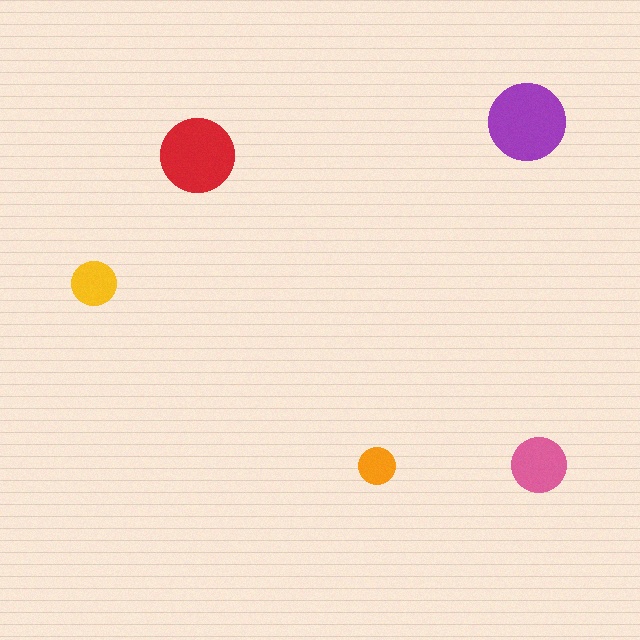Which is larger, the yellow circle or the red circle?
The red one.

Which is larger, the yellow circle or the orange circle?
The yellow one.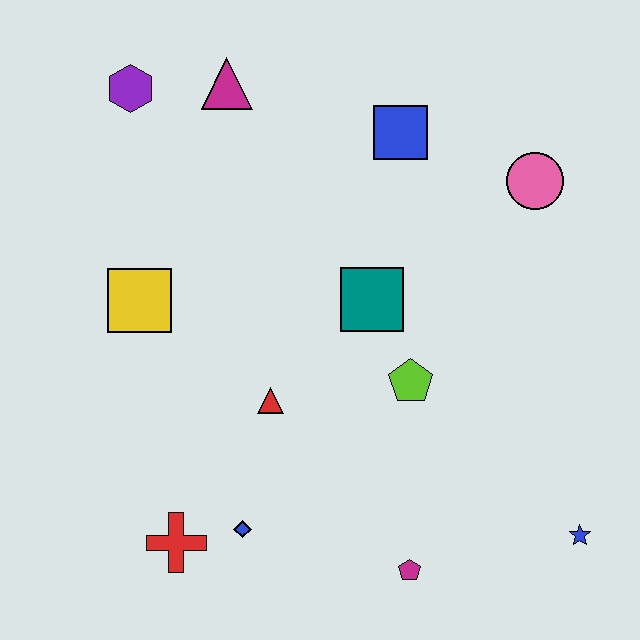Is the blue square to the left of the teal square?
No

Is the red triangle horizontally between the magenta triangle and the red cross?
No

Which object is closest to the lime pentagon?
The teal square is closest to the lime pentagon.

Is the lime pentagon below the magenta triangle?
Yes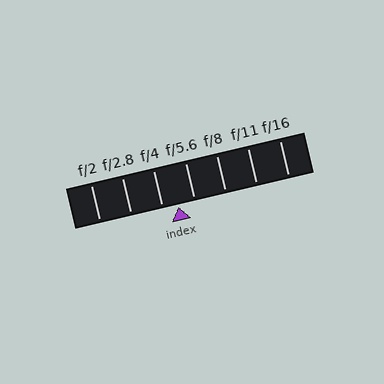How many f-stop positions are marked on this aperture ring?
There are 7 f-stop positions marked.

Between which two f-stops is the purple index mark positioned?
The index mark is between f/4 and f/5.6.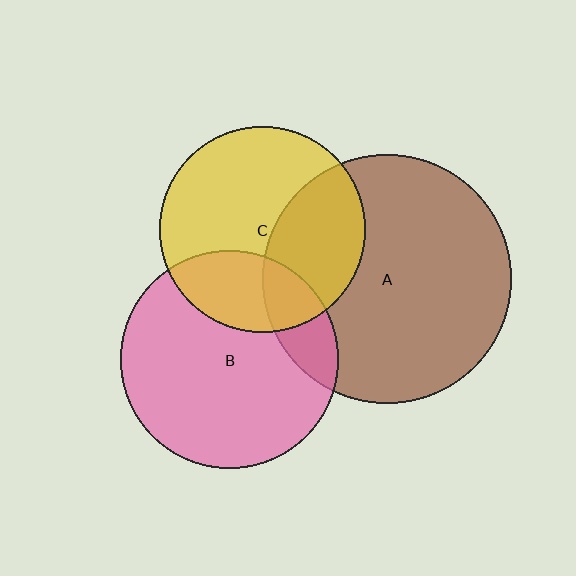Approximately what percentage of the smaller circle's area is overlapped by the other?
Approximately 25%.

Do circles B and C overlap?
Yes.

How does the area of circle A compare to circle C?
Approximately 1.5 times.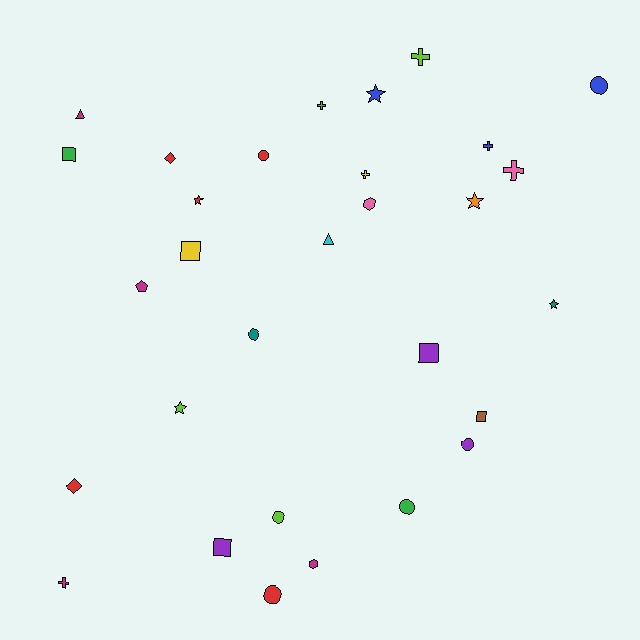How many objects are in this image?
There are 30 objects.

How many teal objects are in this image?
There are 2 teal objects.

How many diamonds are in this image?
There are 2 diamonds.